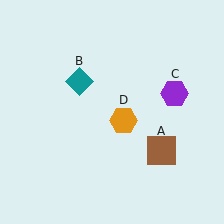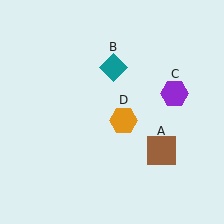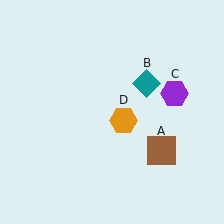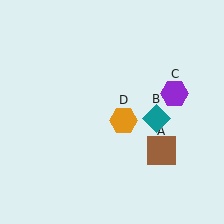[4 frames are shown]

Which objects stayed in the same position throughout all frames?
Brown square (object A) and purple hexagon (object C) and orange hexagon (object D) remained stationary.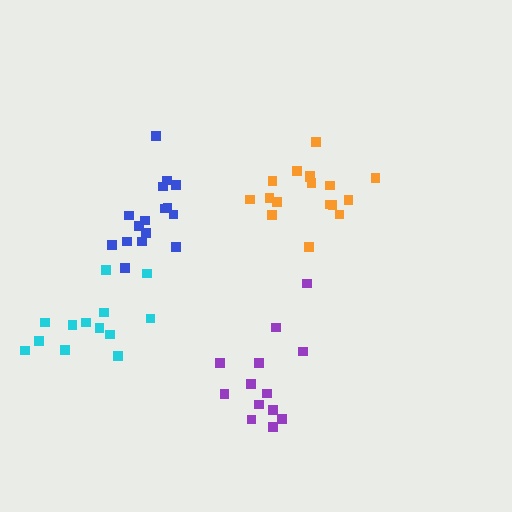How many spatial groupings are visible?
There are 4 spatial groupings.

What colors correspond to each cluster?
The clusters are colored: purple, blue, orange, cyan.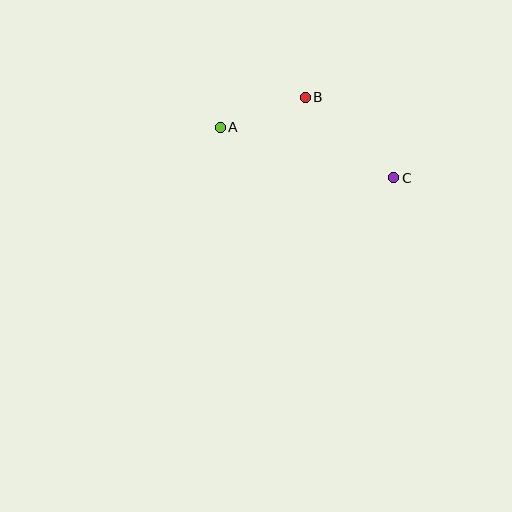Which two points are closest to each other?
Points A and B are closest to each other.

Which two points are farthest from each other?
Points A and C are farthest from each other.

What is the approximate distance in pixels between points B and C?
The distance between B and C is approximately 119 pixels.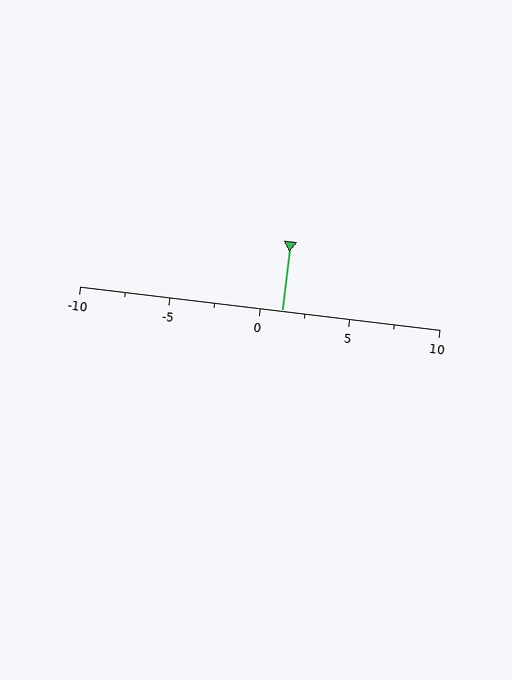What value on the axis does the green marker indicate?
The marker indicates approximately 1.2.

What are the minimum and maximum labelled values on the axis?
The axis runs from -10 to 10.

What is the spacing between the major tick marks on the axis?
The major ticks are spaced 5 apart.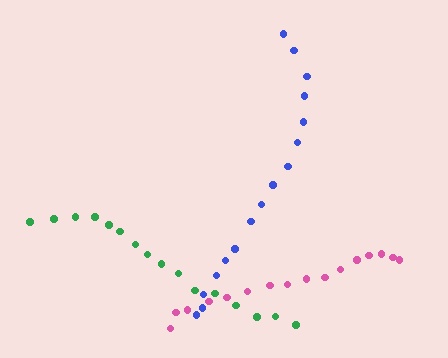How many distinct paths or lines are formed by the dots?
There are 3 distinct paths.